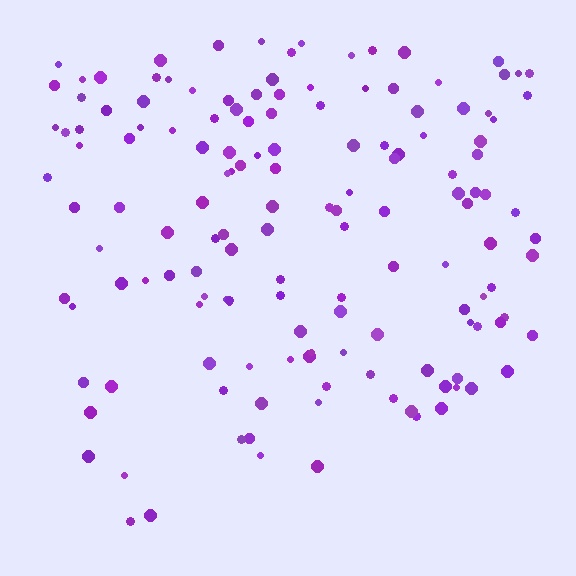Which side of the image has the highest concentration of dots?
The top.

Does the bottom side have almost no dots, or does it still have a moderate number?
Still a moderate number, just noticeably fewer than the top.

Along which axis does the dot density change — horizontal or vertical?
Vertical.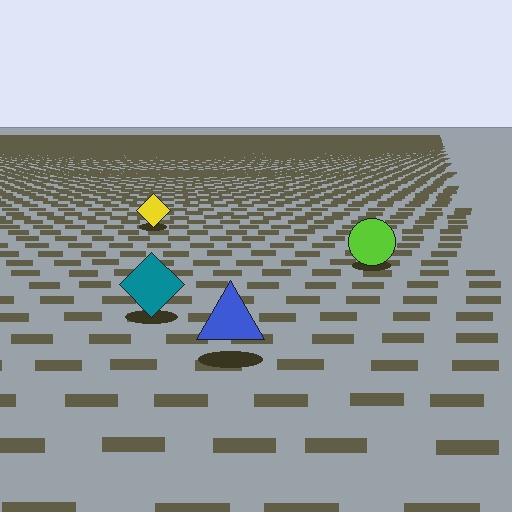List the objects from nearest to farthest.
From nearest to farthest: the blue triangle, the teal diamond, the lime circle, the yellow diamond.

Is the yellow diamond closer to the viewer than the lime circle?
No. The lime circle is closer — you can tell from the texture gradient: the ground texture is coarser near it.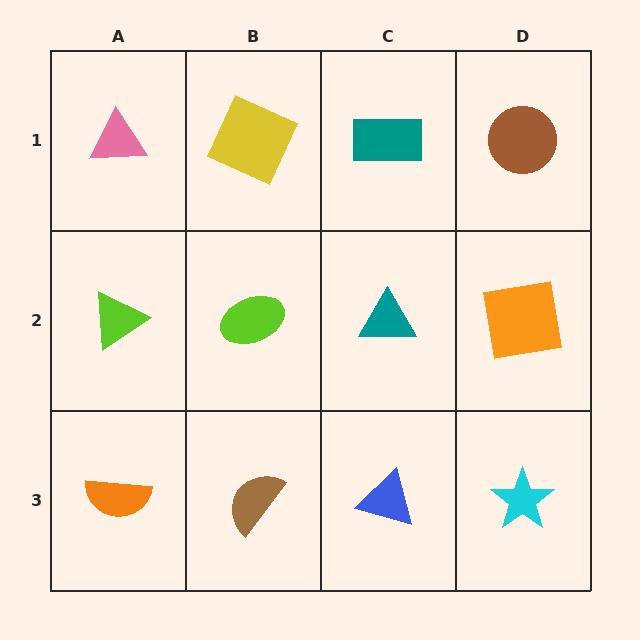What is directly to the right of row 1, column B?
A teal rectangle.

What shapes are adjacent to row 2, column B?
A yellow square (row 1, column B), a brown semicircle (row 3, column B), a lime triangle (row 2, column A), a teal triangle (row 2, column C).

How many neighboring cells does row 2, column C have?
4.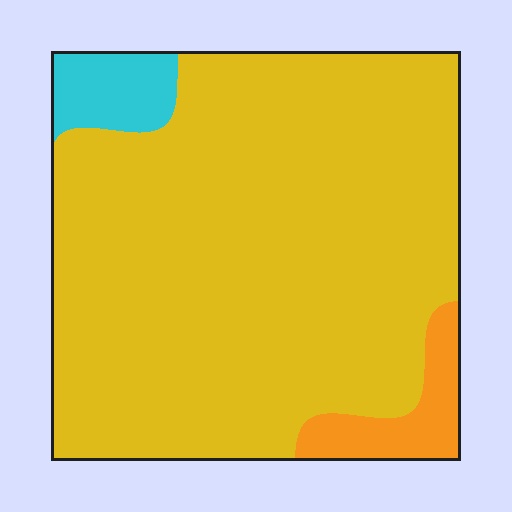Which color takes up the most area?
Yellow, at roughly 85%.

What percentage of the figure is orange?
Orange takes up less than a quarter of the figure.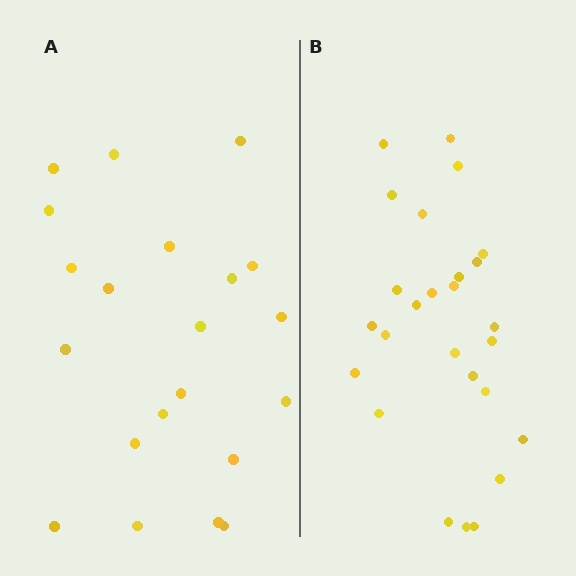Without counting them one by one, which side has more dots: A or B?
Region B (the right region) has more dots.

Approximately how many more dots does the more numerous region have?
Region B has about 5 more dots than region A.